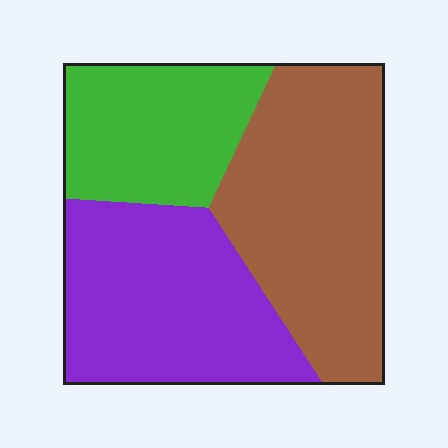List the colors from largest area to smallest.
From largest to smallest: brown, purple, green.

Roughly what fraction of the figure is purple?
Purple covers 35% of the figure.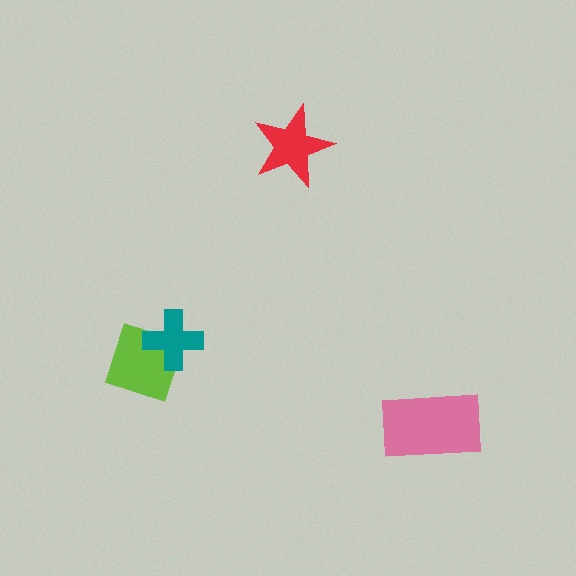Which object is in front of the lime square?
The teal cross is in front of the lime square.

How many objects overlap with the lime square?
1 object overlaps with the lime square.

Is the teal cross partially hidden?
No, no other shape covers it.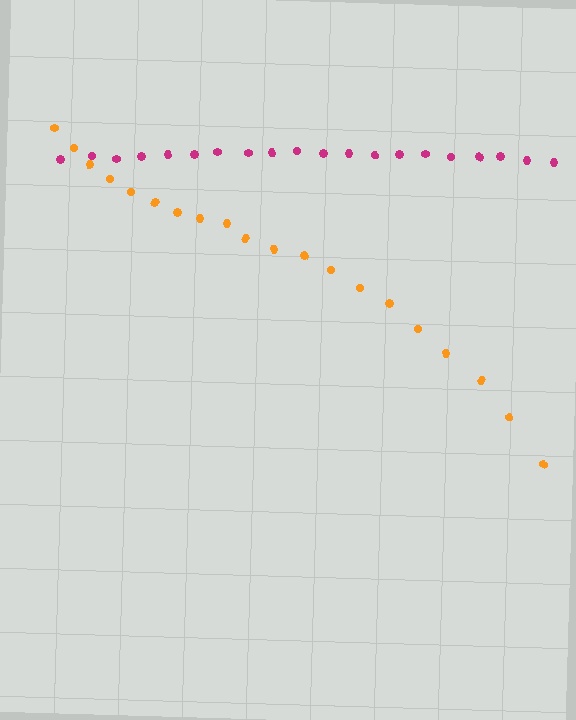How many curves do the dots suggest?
There are 2 distinct paths.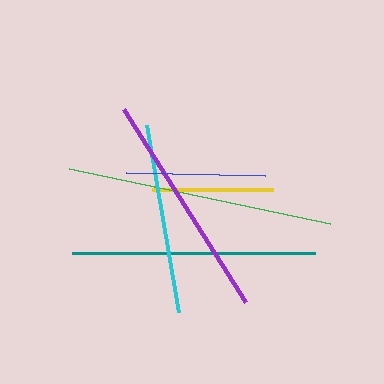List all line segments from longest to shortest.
From longest to shortest: green, teal, purple, cyan, blue, yellow.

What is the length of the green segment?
The green segment is approximately 266 pixels long.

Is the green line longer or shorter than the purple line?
The green line is longer than the purple line.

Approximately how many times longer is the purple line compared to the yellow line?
The purple line is approximately 1.9 times the length of the yellow line.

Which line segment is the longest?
The green line is the longest at approximately 266 pixels.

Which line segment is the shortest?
The yellow line is the shortest at approximately 121 pixels.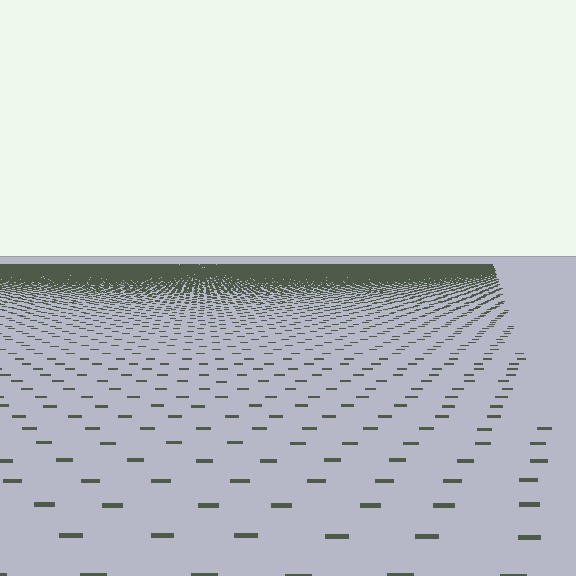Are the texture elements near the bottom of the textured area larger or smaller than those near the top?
Larger. Near the bottom, elements are closer to the viewer and appear at a bigger on-screen size.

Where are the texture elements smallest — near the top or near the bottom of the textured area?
Near the top.